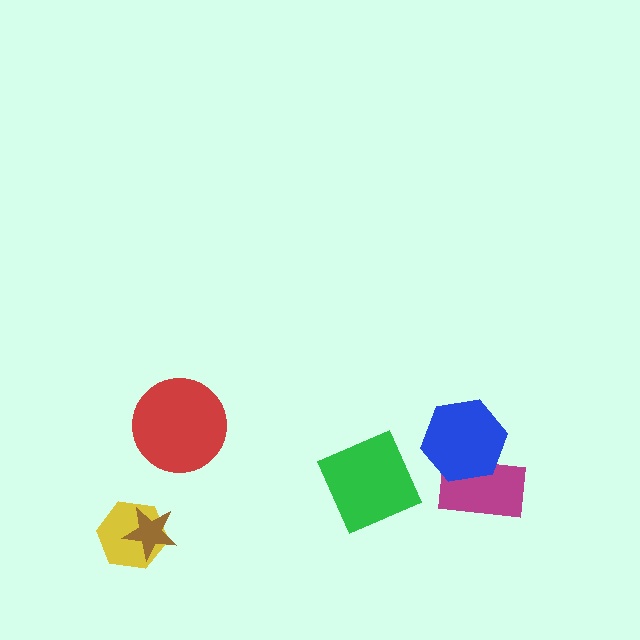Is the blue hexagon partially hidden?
No, no other shape covers it.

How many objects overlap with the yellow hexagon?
1 object overlaps with the yellow hexagon.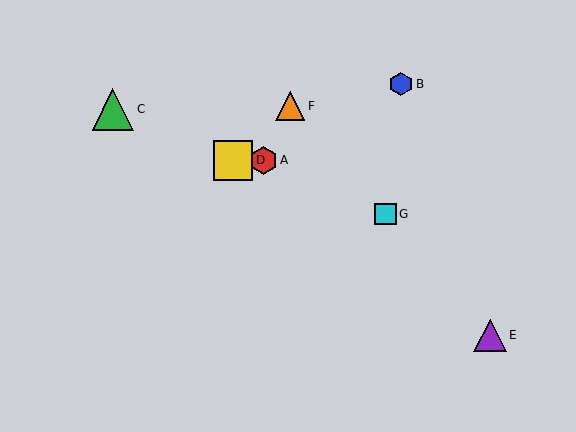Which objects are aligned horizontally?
Objects A, D are aligned horizontally.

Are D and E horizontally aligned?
No, D is at y≈160 and E is at y≈335.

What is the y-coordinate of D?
Object D is at y≈160.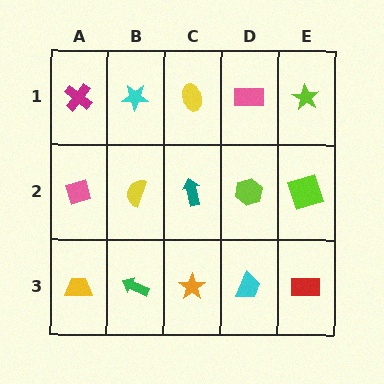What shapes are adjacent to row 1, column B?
A yellow semicircle (row 2, column B), a magenta cross (row 1, column A), a yellow ellipse (row 1, column C).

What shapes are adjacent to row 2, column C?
A yellow ellipse (row 1, column C), an orange star (row 3, column C), a yellow semicircle (row 2, column B), a lime hexagon (row 2, column D).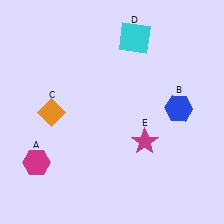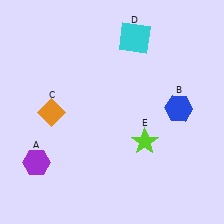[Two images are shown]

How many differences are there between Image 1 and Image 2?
There are 2 differences between the two images.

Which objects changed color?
A changed from magenta to purple. E changed from magenta to lime.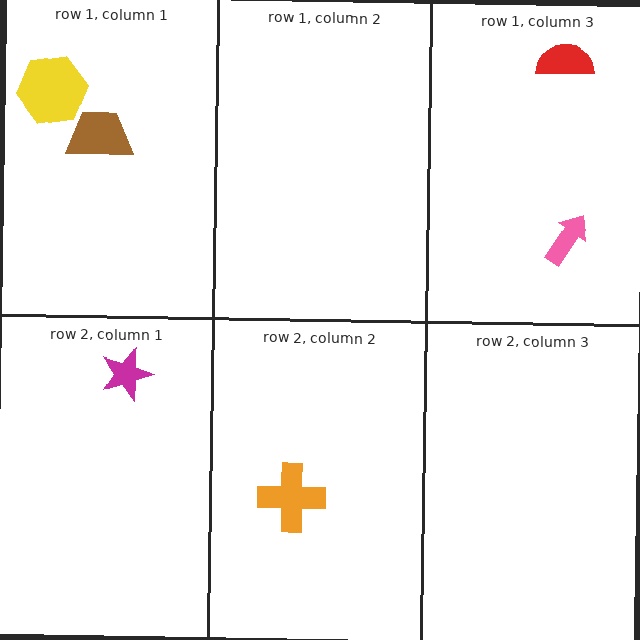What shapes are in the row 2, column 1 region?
The magenta star.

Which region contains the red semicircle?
The row 1, column 3 region.